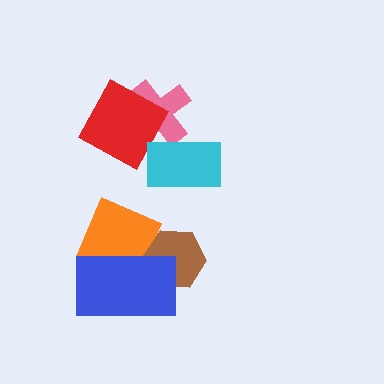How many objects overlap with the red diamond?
2 objects overlap with the red diamond.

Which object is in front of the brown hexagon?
The blue rectangle is in front of the brown hexagon.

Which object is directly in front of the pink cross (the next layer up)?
The red diamond is directly in front of the pink cross.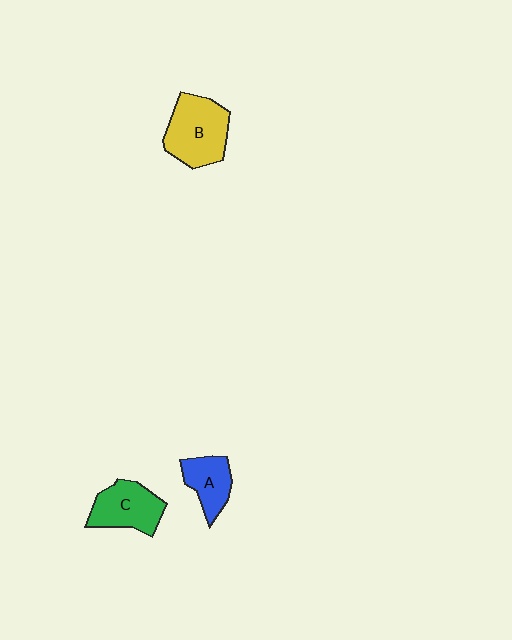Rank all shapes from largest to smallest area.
From largest to smallest: B (yellow), C (green), A (blue).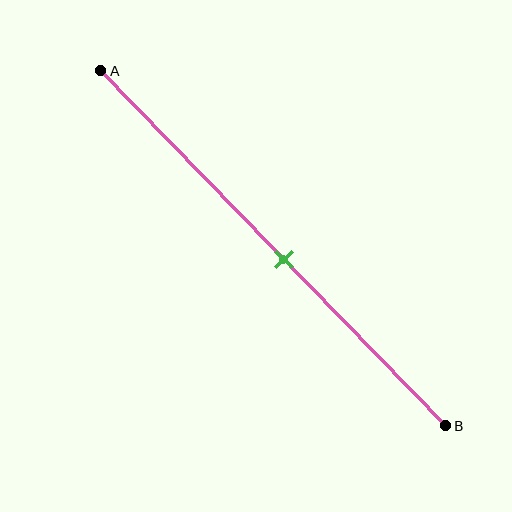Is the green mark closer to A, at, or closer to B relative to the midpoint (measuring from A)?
The green mark is closer to point B than the midpoint of segment AB.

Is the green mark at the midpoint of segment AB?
No, the mark is at about 55% from A, not at the 50% midpoint.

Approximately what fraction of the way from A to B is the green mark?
The green mark is approximately 55% of the way from A to B.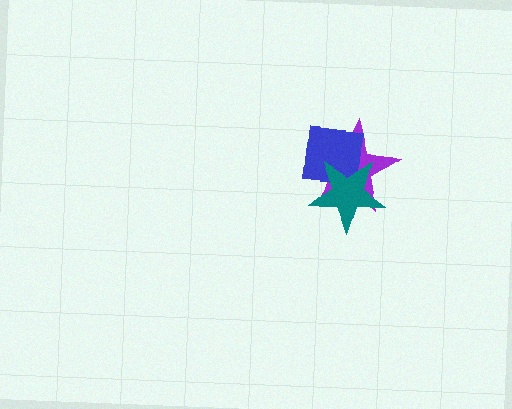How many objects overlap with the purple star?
2 objects overlap with the purple star.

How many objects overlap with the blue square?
2 objects overlap with the blue square.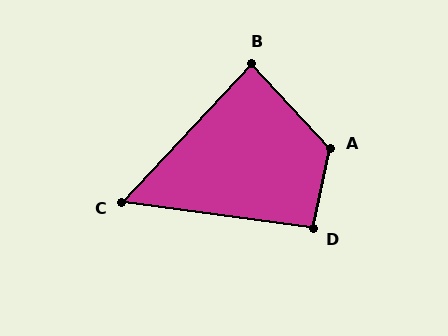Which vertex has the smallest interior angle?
C, at approximately 55 degrees.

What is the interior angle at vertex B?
Approximately 86 degrees (approximately right).